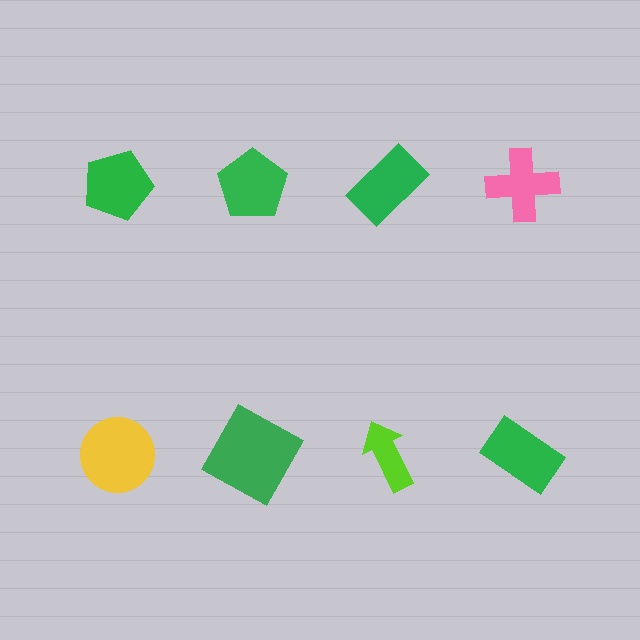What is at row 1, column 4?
A pink cross.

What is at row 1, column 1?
A green pentagon.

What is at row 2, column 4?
A green rectangle.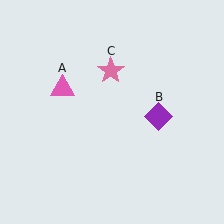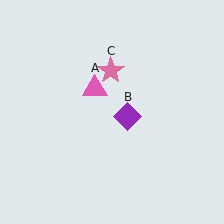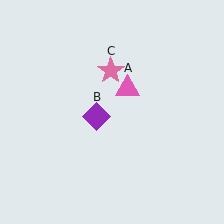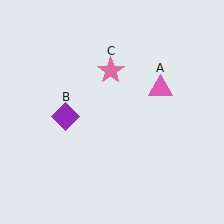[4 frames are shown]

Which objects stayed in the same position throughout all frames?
Pink star (object C) remained stationary.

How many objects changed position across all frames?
2 objects changed position: pink triangle (object A), purple diamond (object B).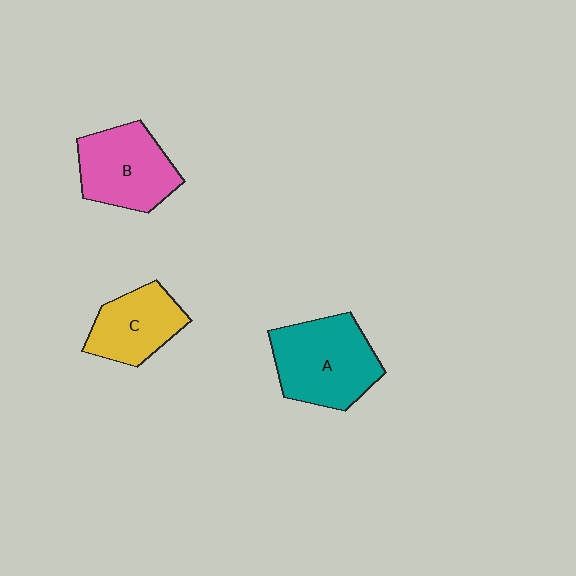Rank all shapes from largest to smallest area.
From largest to smallest: A (teal), B (pink), C (yellow).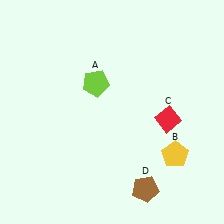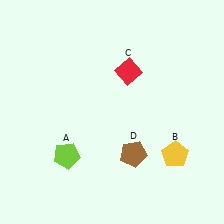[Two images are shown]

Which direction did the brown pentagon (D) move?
The brown pentagon (D) moved up.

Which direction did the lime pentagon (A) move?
The lime pentagon (A) moved down.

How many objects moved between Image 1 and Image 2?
3 objects moved between the two images.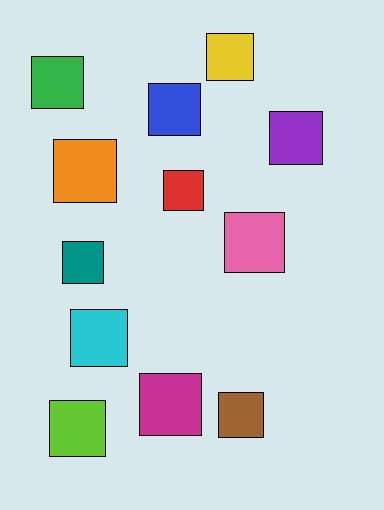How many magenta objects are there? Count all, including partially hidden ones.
There is 1 magenta object.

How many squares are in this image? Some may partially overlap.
There are 12 squares.